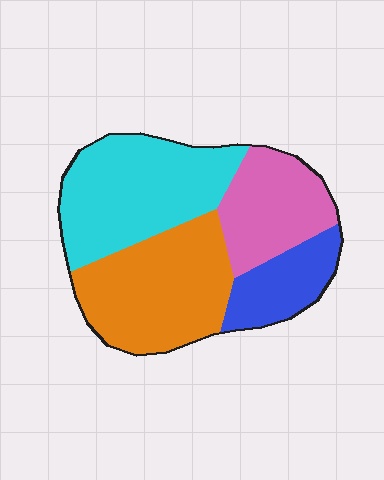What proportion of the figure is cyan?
Cyan takes up about one third (1/3) of the figure.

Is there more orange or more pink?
Orange.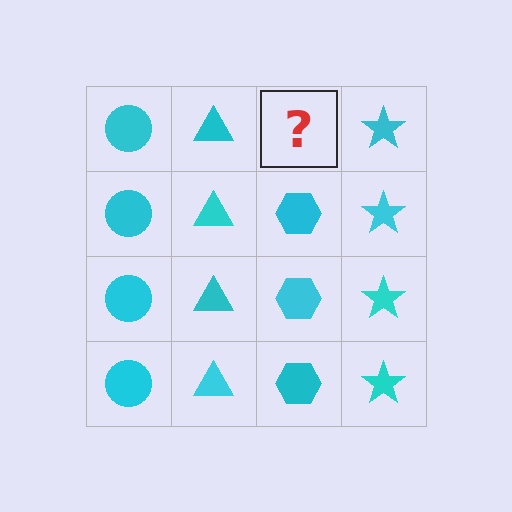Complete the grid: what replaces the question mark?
The question mark should be replaced with a cyan hexagon.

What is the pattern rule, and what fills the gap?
The rule is that each column has a consistent shape. The gap should be filled with a cyan hexagon.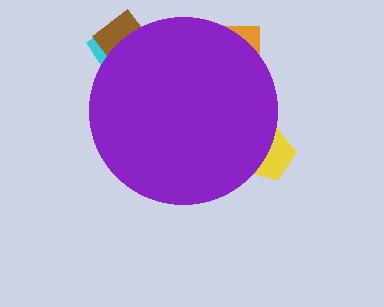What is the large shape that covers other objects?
A purple circle.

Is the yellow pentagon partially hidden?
Yes, the yellow pentagon is partially hidden behind the purple circle.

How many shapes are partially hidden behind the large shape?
4 shapes are partially hidden.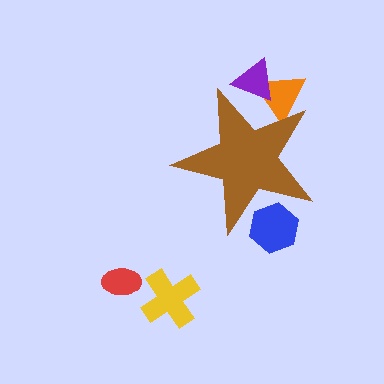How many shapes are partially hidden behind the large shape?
3 shapes are partially hidden.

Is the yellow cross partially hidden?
No, the yellow cross is fully visible.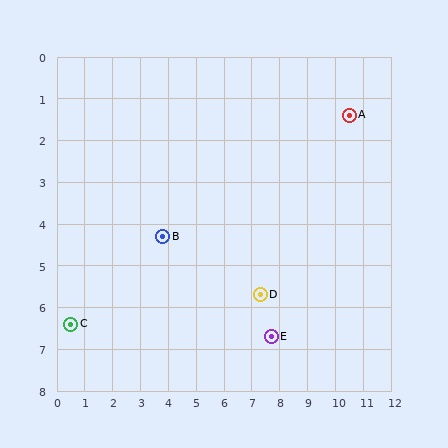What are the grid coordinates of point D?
Point D is at approximately (7.3, 5.7).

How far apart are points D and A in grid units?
Points D and A are about 5.4 grid units apart.